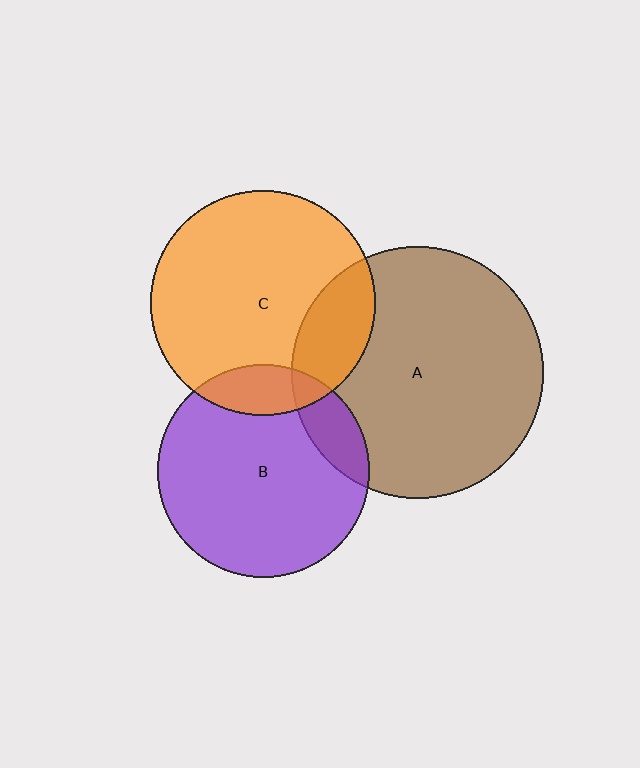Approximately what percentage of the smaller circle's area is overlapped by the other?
Approximately 15%.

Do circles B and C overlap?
Yes.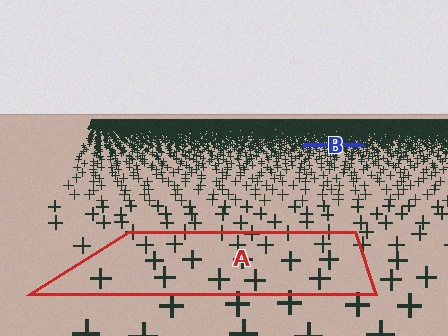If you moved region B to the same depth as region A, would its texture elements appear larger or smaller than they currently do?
They would appear larger. At a closer depth, the same texture elements are projected at a bigger on-screen size.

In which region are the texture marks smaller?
The texture marks are smaller in region B, because it is farther away.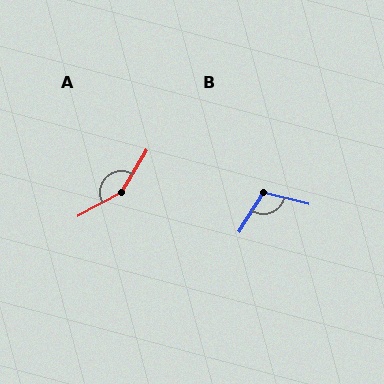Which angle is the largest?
A, at approximately 150 degrees.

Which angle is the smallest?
B, at approximately 107 degrees.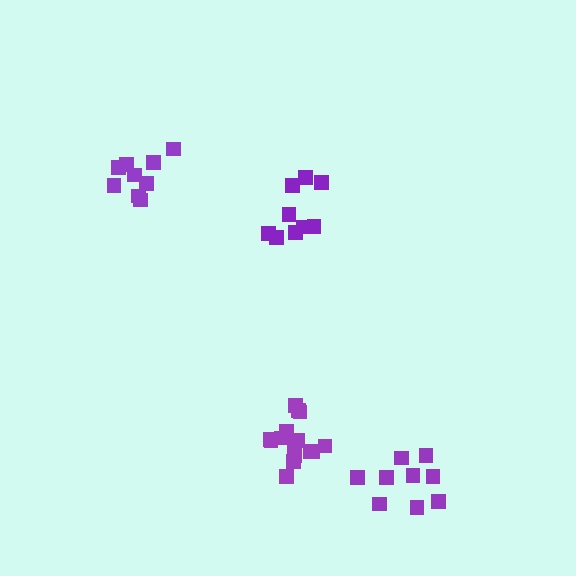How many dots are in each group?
Group 1: 15 dots, Group 2: 9 dots, Group 3: 9 dots, Group 4: 9 dots (42 total).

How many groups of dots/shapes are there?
There are 4 groups.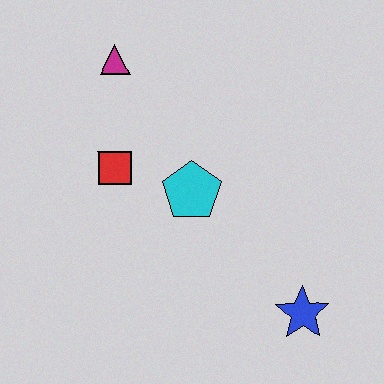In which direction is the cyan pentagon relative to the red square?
The cyan pentagon is to the right of the red square.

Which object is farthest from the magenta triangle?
The blue star is farthest from the magenta triangle.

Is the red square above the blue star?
Yes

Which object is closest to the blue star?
The cyan pentagon is closest to the blue star.